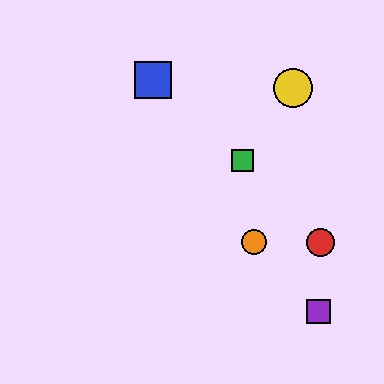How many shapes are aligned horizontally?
2 shapes (the red circle, the orange circle) are aligned horizontally.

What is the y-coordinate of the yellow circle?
The yellow circle is at y≈88.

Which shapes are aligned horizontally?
The red circle, the orange circle are aligned horizontally.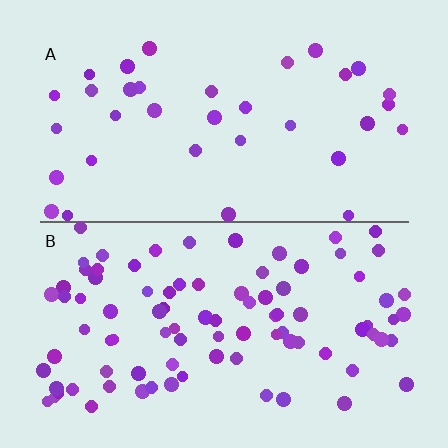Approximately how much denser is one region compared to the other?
Approximately 2.6× — region B over region A.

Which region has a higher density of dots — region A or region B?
B (the bottom).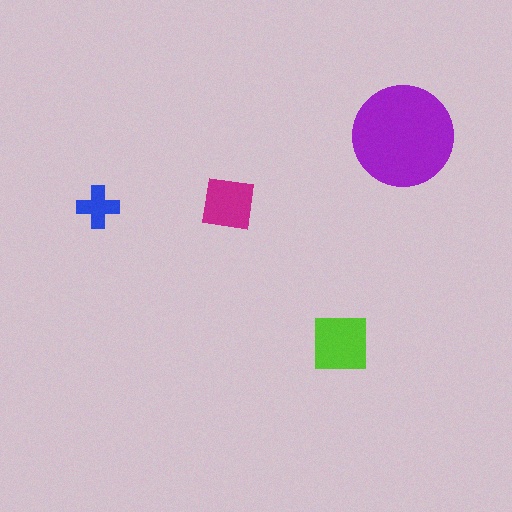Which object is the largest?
The purple circle.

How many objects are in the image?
There are 4 objects in the image.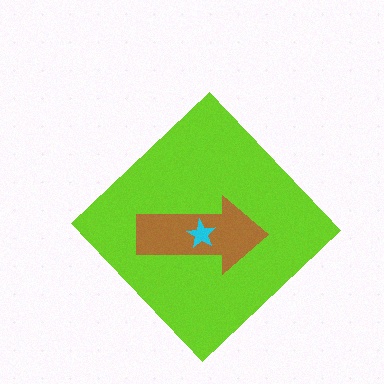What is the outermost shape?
The lime diamond.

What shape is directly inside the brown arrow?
The cyan star.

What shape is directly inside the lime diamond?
The brown arrow.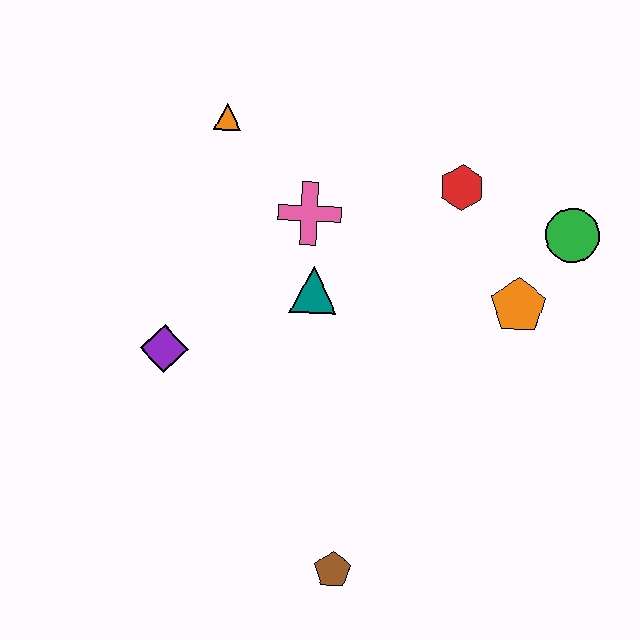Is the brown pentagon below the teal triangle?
Yes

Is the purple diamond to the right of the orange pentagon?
No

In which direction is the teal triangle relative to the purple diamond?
The teal triangle is to the right of the purple diamond.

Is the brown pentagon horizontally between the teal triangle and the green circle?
Yes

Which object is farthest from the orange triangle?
The brown pentagon is farthest from the orange triangle.